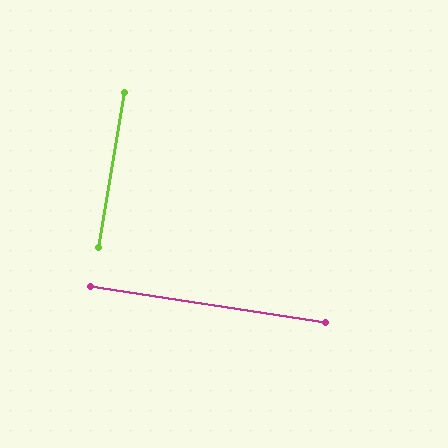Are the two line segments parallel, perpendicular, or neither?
Perpendicular — they meet at approximately 89°.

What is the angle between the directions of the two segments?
Approximately 89 degrees.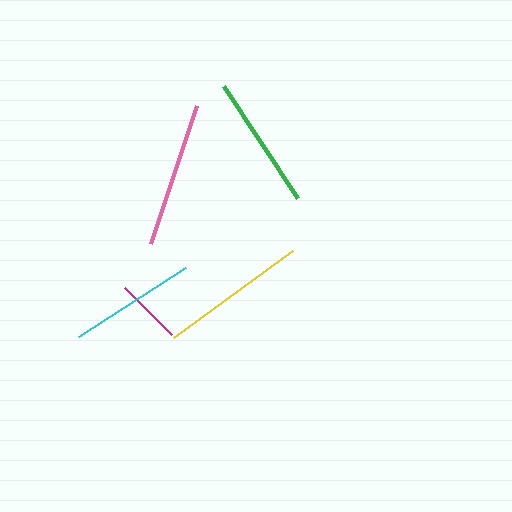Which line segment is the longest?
The yellow line is the longest at approximately 147 pixels.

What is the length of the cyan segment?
The cyan segment is approximately 127 pixels long.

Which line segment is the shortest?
The magenta line is the shortest at approximately 66 pixels.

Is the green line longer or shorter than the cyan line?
The green line is longer than the cyan line.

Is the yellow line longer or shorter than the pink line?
The yellow line is longer than the pink line.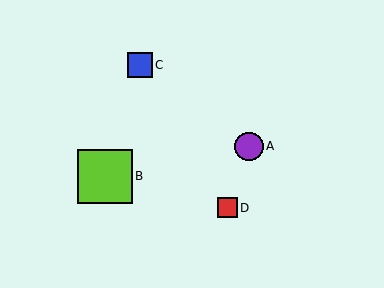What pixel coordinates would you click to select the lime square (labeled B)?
Click at (105, 176) to select the lime square B.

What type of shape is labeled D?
Shape D is a red square.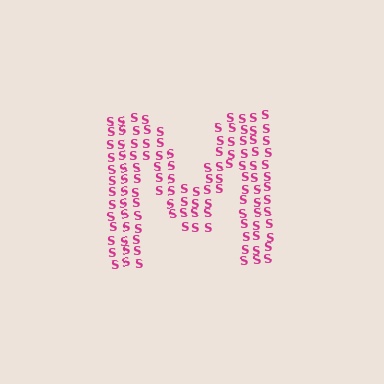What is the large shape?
The large shape is the letter M.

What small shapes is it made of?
It is made of small letter S's.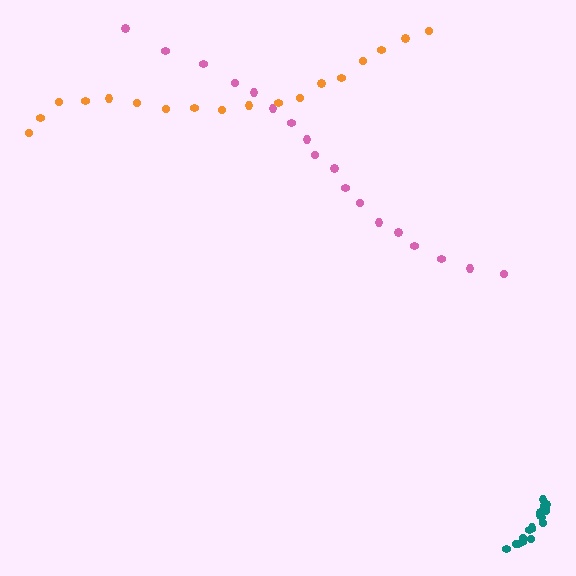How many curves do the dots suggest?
There are 3 distinct paths.